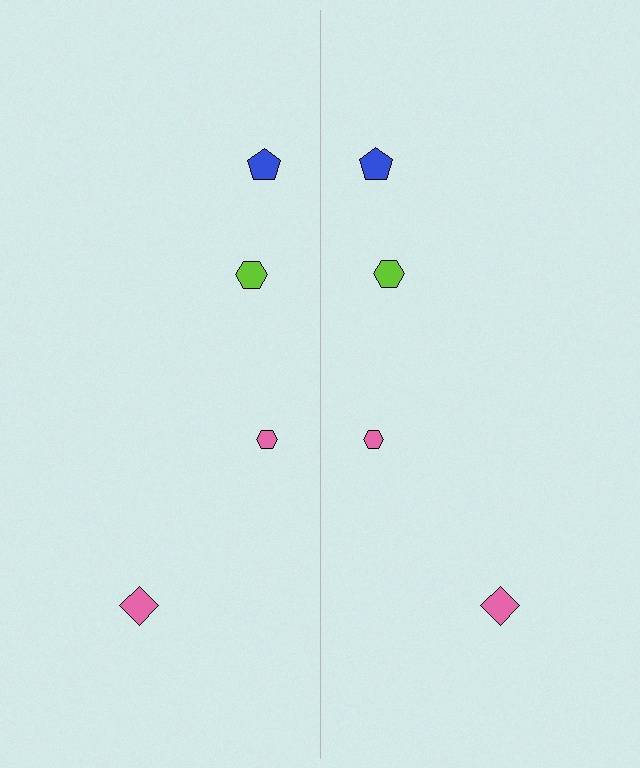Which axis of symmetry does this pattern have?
The pattern has a vertical axis of symmetry running through the center of the image.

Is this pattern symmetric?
Yes, this pattern has bilateral (reflection) symmetry.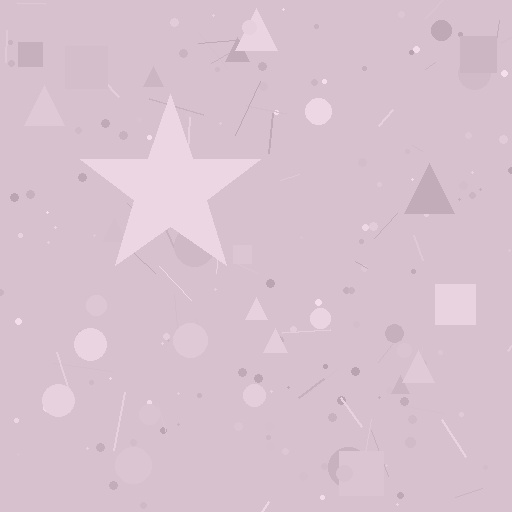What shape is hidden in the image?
A star is hidden in the image.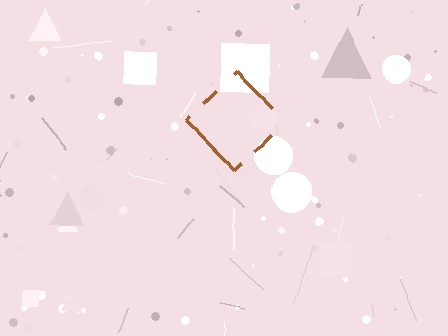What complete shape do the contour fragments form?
The contour fragments form a diamond.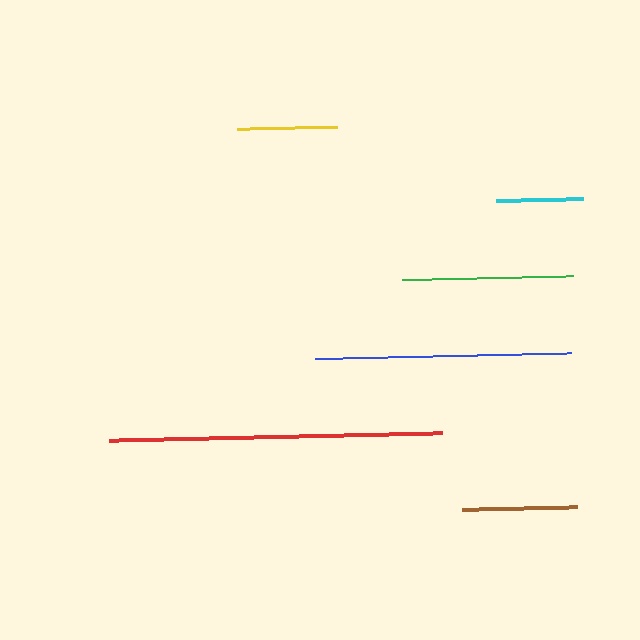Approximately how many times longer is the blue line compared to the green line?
The blue line is approximately 1.5 times the length of the green line.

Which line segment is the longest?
The red line is the longest at approximately 333 pixels.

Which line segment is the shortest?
The cyan line is the shortest at approximately 87 pixels.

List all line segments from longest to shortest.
From longest to shortest: red, blue, green, brown, yellow, cyan.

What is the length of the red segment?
The red segment is approximately 333 pixels long.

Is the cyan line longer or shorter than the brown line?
The brown line is longer than the cyan line.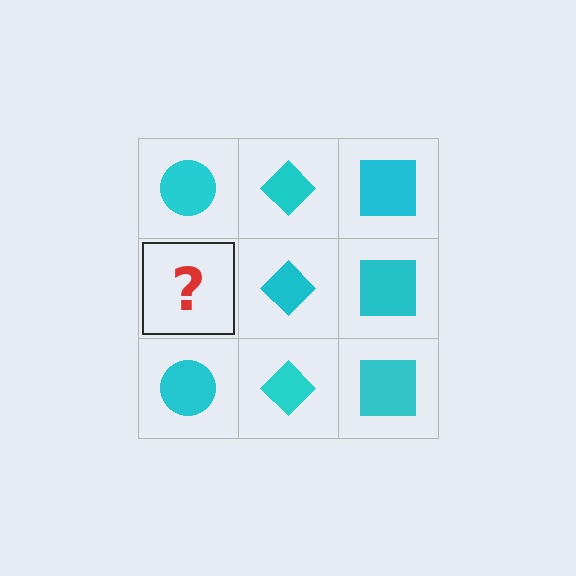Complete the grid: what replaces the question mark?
The question mark should be replaced with a cyan circle.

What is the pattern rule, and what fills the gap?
The rule is that each column has a consistent shape. The gap should be filled with a cyan circle.